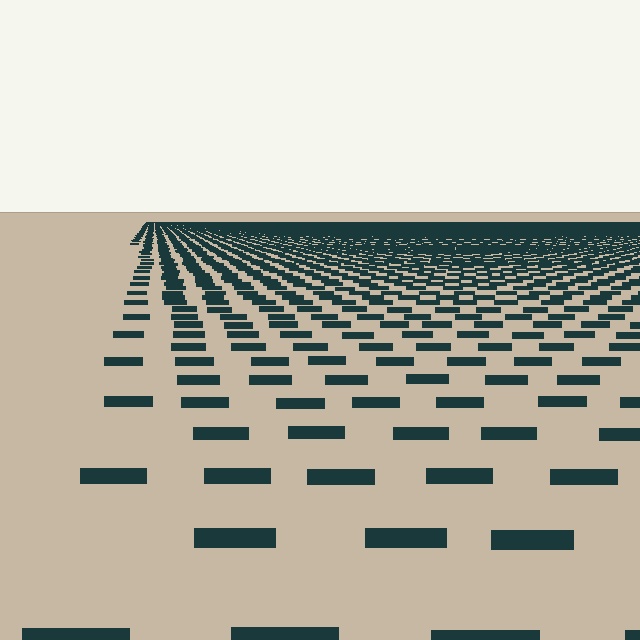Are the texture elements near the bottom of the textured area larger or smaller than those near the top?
Larger. Near the bottom, elements are closer to the viewer and appear at a bigger on-screen size.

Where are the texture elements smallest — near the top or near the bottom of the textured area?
Near the top.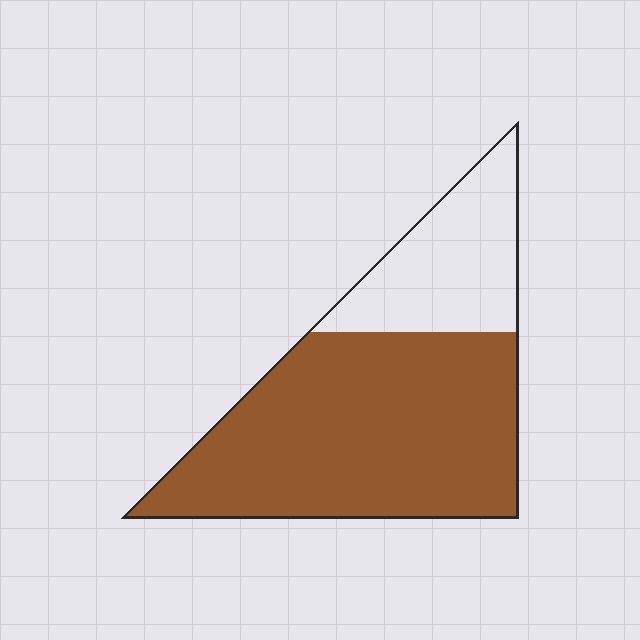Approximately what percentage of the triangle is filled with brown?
Approximately 70%.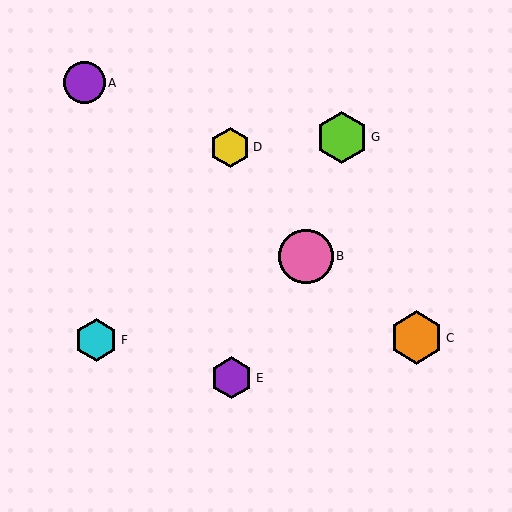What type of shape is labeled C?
Shape C is an orange hexagon.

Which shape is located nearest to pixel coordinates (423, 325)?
The orange hexagon (labeled C) at (416, 338) is nearest to that location.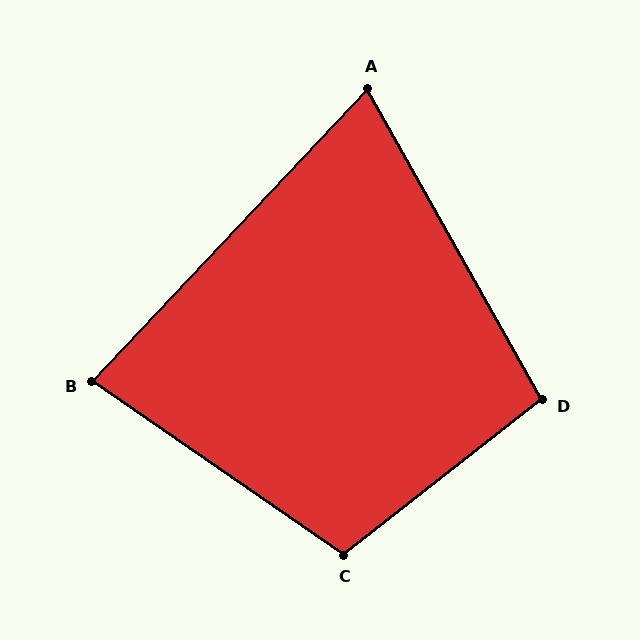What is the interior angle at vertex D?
Approximately 99 degrees (obtuse).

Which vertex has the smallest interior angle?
A, at approximately 73 degrees.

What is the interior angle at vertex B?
Approximately 81 degrees (acute).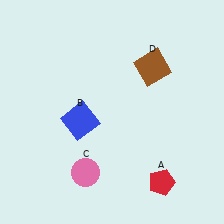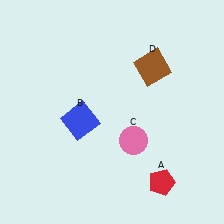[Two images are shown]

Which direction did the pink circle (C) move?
The pink circle (C) moved right.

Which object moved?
The pink circle (C) moved right.